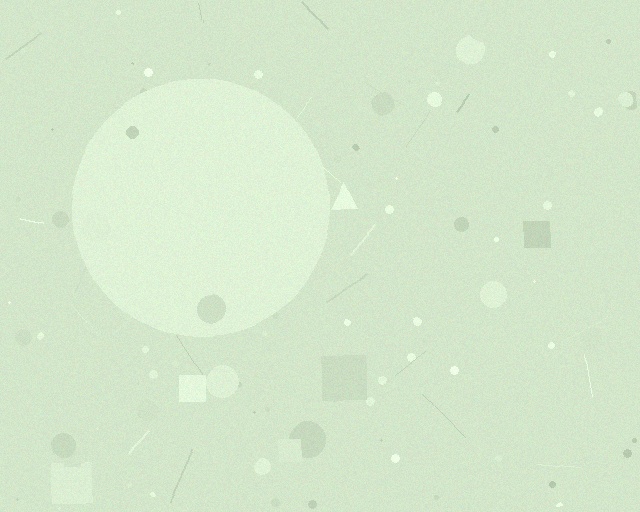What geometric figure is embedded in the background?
A circle is embedded in the background.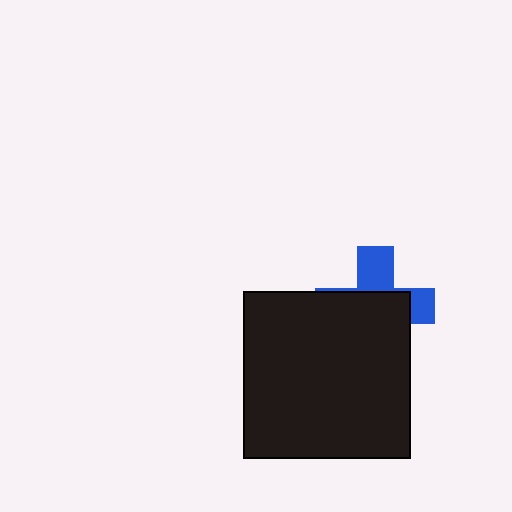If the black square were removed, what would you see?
You would see the complete blue cross.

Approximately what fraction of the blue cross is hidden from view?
Roughly 62% of the blue cross is hidden behind the black square.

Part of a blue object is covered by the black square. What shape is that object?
It is a cross.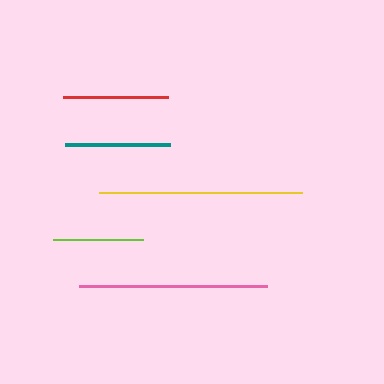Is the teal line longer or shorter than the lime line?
The teal line is longer than the lime line.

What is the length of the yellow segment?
The yellow segment is approximately 203 pixels long.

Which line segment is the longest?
The yellow line is the longest at approximately 203 pixels.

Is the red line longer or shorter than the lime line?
The red line is longer than the lime line.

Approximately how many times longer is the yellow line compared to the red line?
The yellow line is approximately 1.9 times the length of the red line.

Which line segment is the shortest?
The lime line is the shortest at approximately 90 pixels.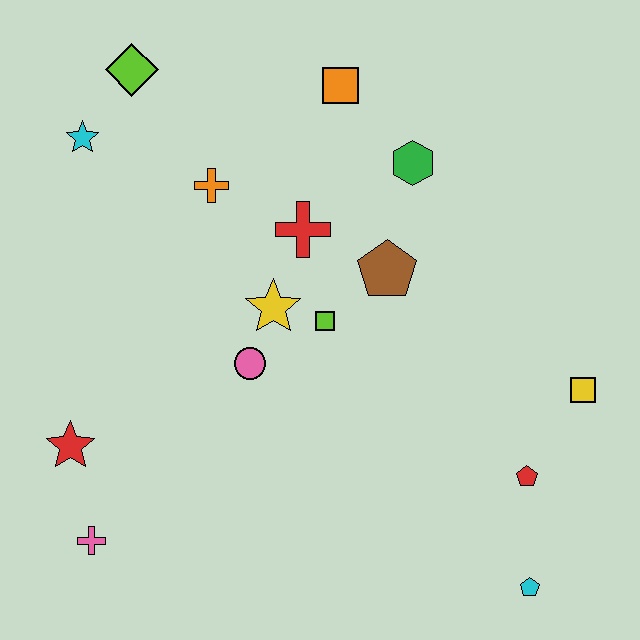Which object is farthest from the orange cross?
The cyan pentagon is farthest from the orange cross.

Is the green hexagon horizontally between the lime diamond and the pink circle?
No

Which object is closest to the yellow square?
The red pentagon is closest to the yellow square.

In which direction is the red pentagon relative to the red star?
The red pentagon is to the right of the red star.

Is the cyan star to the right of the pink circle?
No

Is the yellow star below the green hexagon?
Yes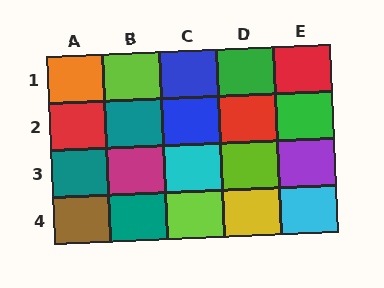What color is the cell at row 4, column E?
Cyan.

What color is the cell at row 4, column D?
Yellow.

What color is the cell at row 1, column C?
Blue.